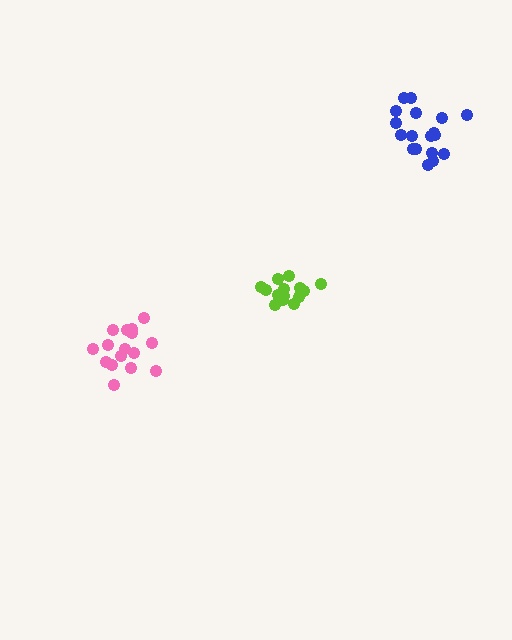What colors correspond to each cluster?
The clusters are colored: lime, pink, blue.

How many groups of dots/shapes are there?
There are 3 groups.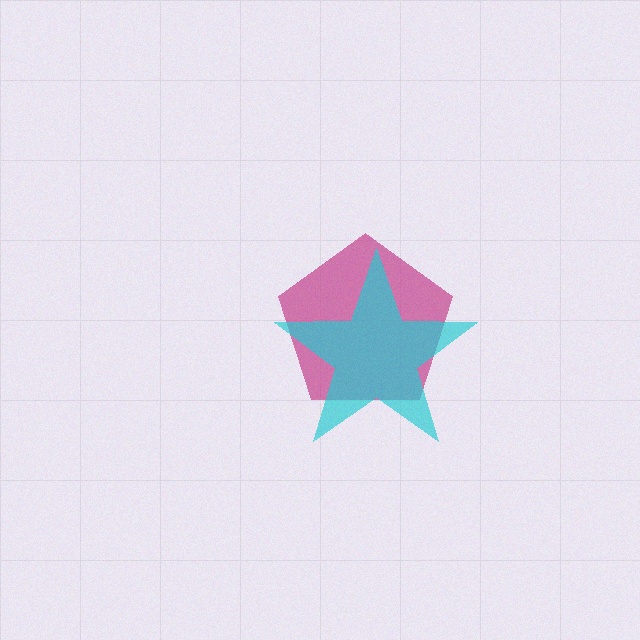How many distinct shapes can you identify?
There are 2 distinct shapes: a magenta pentagon, a cyan star.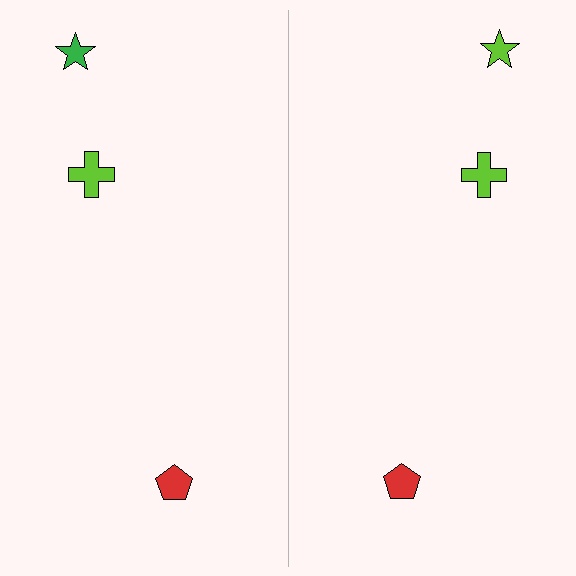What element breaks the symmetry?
The lime star on the right side breaks the symmetry — its mirror counterpart is green.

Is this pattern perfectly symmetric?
No, the pattern is not perfectly symmetric. The lime star on the right side breaks the symmetry — its mirror counterpart is green.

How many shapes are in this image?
There are 6 shapes in this image.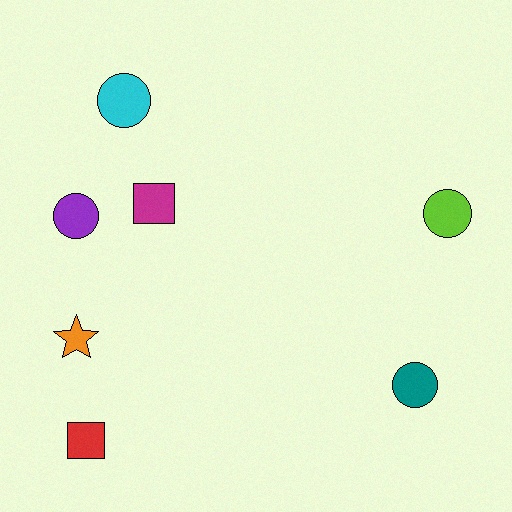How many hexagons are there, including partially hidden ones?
There are no hexagons.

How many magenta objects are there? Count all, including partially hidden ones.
There is 1 magenta object.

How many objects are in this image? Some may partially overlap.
There are 7 objects.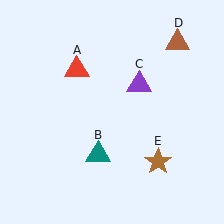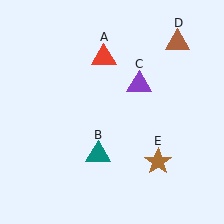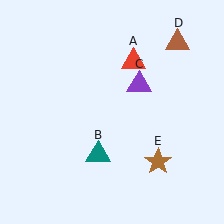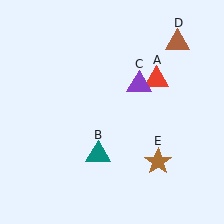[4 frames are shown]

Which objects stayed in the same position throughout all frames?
Teal triangle (object B) and purple triangle (object C) and brown triangle (object D) and brown star (object E) remained stationary.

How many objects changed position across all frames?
1 object changed position: red triangle (object A).